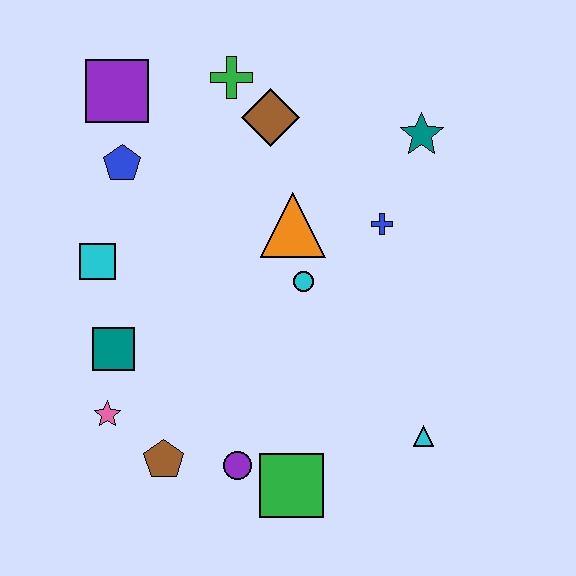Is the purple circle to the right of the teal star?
No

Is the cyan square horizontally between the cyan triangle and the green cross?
No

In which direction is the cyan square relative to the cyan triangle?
The cyan square is to the left of the cyan triangle.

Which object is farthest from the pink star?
The teal star is farthest from the pink star.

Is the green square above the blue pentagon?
No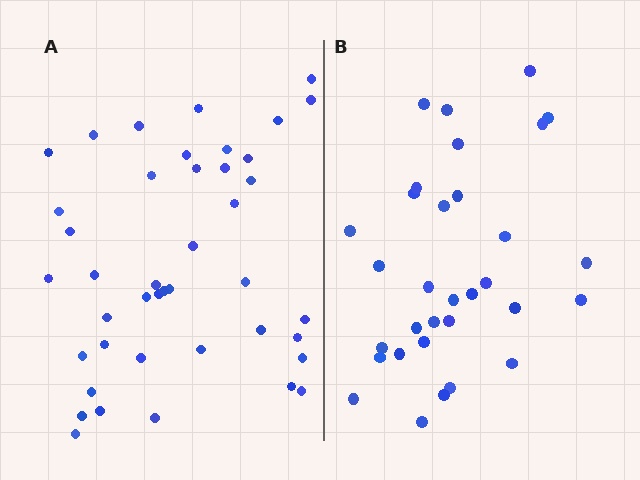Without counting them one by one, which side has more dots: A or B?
Region A (the left region) has more dots.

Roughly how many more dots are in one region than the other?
Region A has roughly 10 or so more dots than region B.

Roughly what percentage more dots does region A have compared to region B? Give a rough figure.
About 30% more.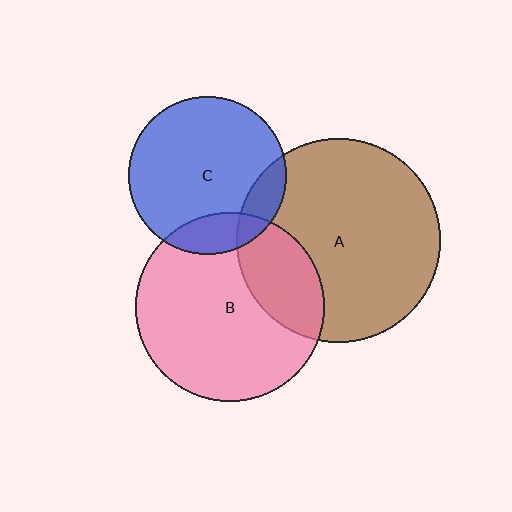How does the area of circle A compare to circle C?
Approximately 1.7 times.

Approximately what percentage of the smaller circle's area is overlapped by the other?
Approximately 10%.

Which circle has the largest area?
Circle A (brown).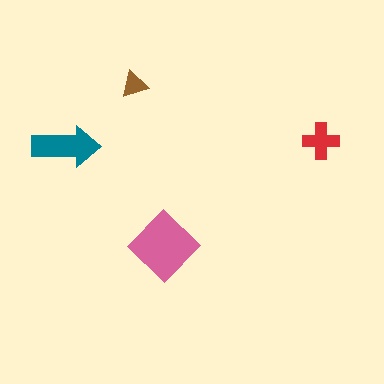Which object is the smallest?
The brown triangle.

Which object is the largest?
The pink diamond.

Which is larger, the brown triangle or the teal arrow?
The teal arrow.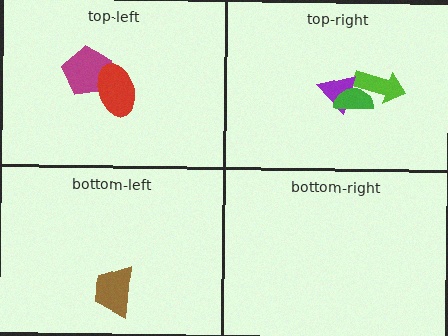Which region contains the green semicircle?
The top-right region.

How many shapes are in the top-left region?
2.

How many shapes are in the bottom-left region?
1.